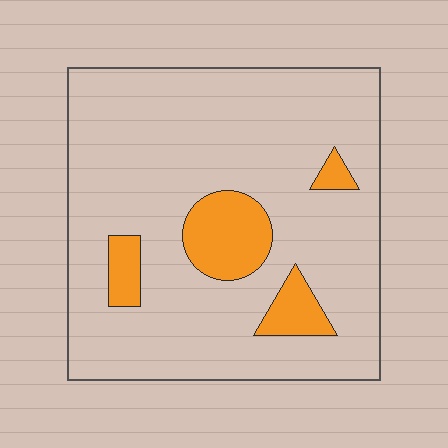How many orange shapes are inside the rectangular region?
4.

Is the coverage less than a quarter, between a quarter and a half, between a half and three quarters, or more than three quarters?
Less than a quarter.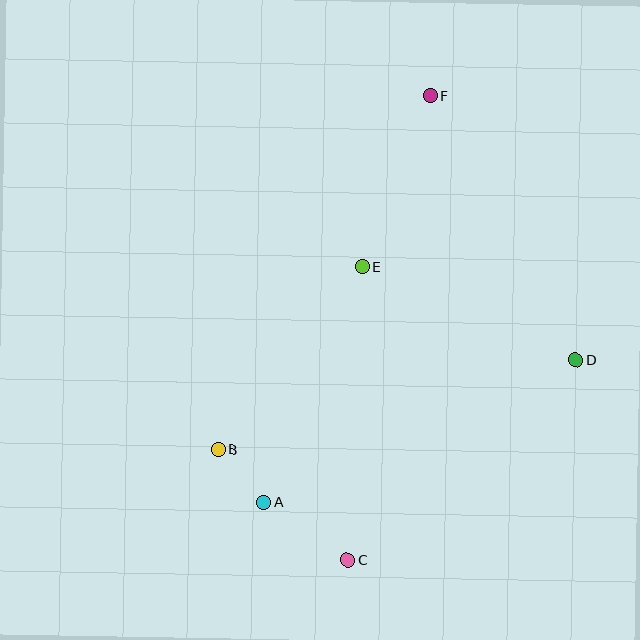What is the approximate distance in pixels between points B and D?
The distance between B and D is approximately 369 pixels.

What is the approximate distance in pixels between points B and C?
The distance between B and C is approximately 170 pixels.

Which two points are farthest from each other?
Points C and F are farthest from each other.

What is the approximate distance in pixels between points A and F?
The distance between A and F is approximately 440 pixels.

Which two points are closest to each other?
Points A and B are closest to each other.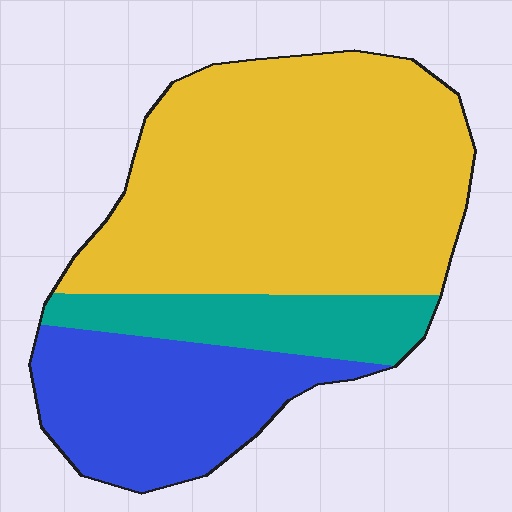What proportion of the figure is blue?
Blue covers 26% of the figure.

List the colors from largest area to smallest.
From largest to smallest: yellow, blue, teal.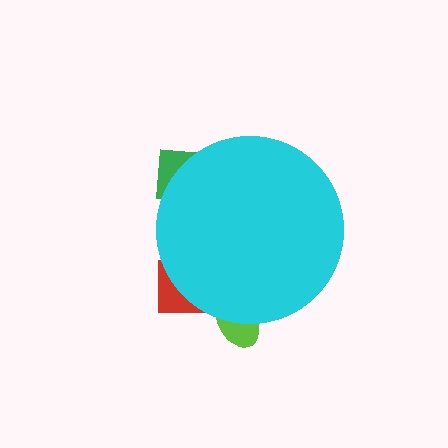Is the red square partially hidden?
Yes, the red square is partially hidden behind the cyan circle.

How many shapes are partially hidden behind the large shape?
3 shapes are partially hidden.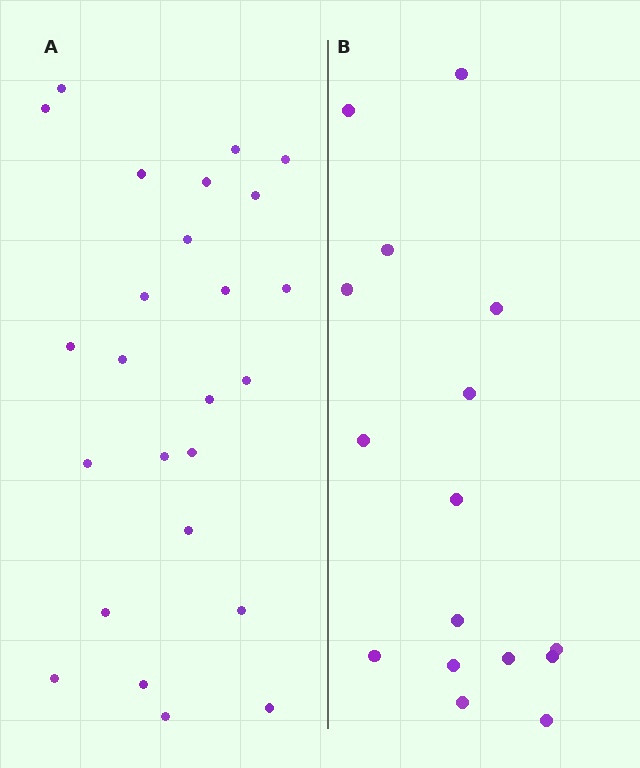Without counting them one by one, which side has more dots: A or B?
Region A (the left region) has more dots.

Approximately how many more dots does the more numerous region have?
Region A has roughly 8 or so more dots than region B.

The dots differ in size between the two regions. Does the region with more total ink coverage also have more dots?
No. Region B has more total ink coverage because its dots are larger, but region A actually contains more individual dots. Total area can be misleading — the number of items is what matters here.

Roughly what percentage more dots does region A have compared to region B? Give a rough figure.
About 55% more.